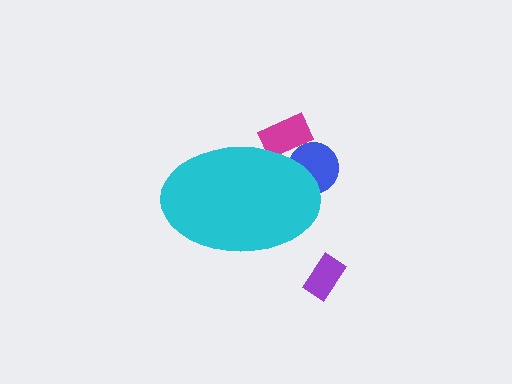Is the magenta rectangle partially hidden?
Yes, the magenta rectangle is partially hidden behind the cyan ellipse.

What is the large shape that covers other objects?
A cyan ellipse.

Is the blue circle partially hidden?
Yes, the blue circle is partially hidden behind the cyan ellipse.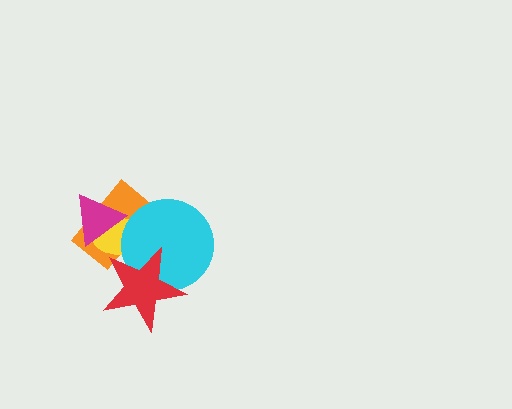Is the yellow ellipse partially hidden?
Yes, it is partially covered by another shape.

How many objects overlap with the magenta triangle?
2 objects overlap with the magenta triangle.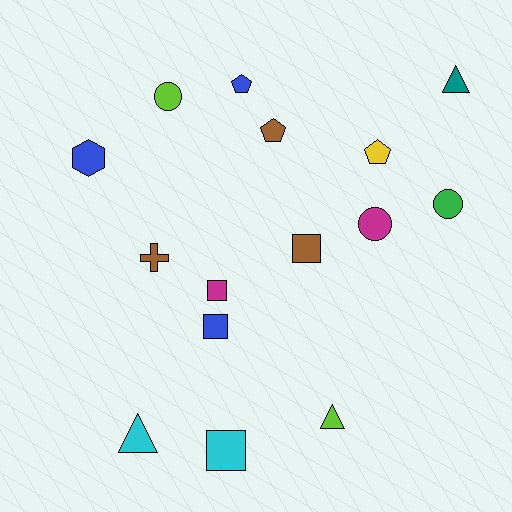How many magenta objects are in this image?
There are 2 magenta objects.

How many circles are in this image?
There are 3 circles.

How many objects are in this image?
There are 15 objects.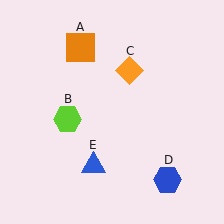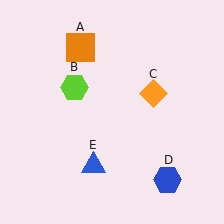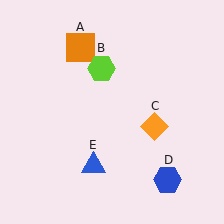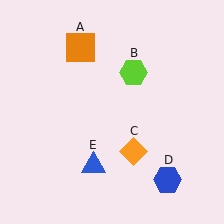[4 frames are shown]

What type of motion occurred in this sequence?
The lime hexagon (object B), orange diamond (object C) rotated clockwise around the center of the scene.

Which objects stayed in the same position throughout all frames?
Orange square (object A) and blue hexagon (object D) and blue triangle (object E) remained stationary.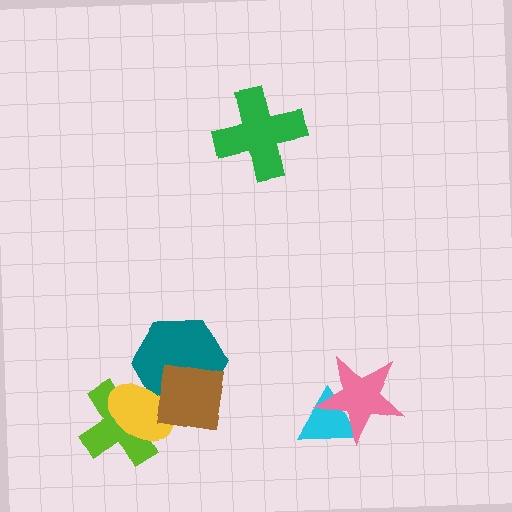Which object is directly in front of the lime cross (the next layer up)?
The teal hexagon is directly in front of the lime cross.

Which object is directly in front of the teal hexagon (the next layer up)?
The yellow ellipse is directly in front of the teal hexagon.